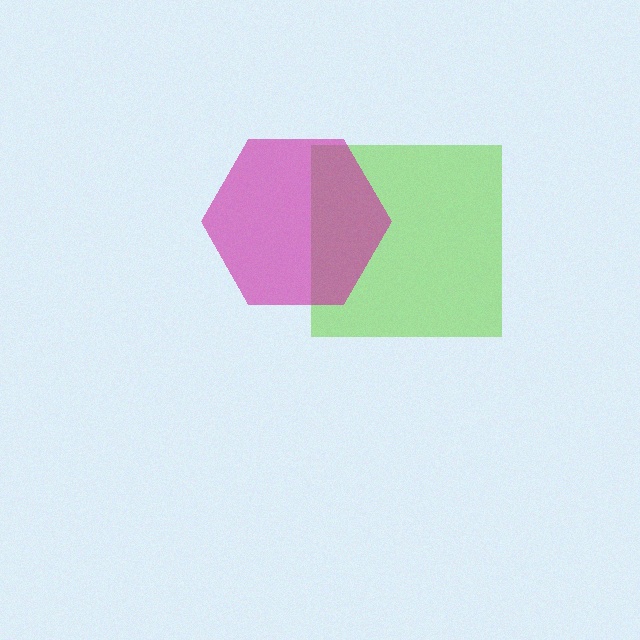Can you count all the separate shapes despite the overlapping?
Yes, there are 2 separate shapes.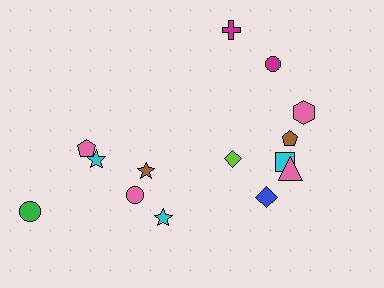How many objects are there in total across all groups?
There are 14 objects.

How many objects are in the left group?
There are 6 objects.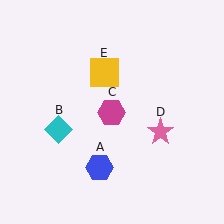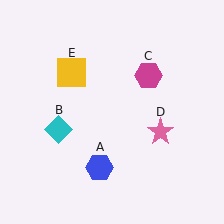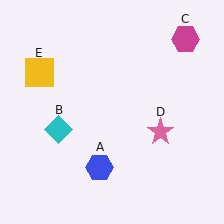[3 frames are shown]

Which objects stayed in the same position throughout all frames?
Blue hexagon (object A) and cyan diamond (object B) and pink star (object D) remained stationary.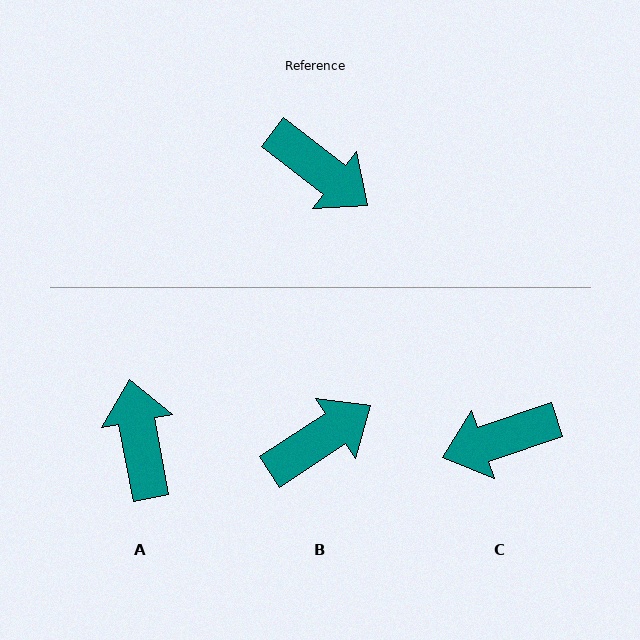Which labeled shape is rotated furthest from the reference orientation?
A, about 138 degrees away.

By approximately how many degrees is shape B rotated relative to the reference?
Approximately 71 degrees counter-clockwise.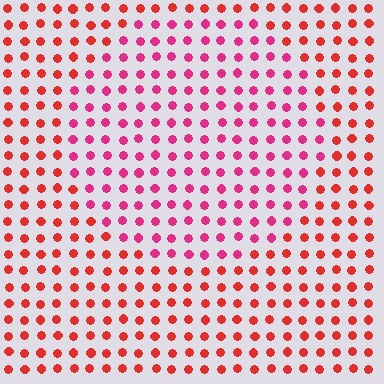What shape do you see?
I see a circle.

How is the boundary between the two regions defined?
The boundary is defined purely by a slight shift in hue (about 32 degrees). Spacing, size, and orientation are identical on both sides.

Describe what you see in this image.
The image is filled with small red elements in a uniform arrangement. A circle-shaped region is visible where the elements are tinted to a slightly different hue, forming a subtle color boundary.